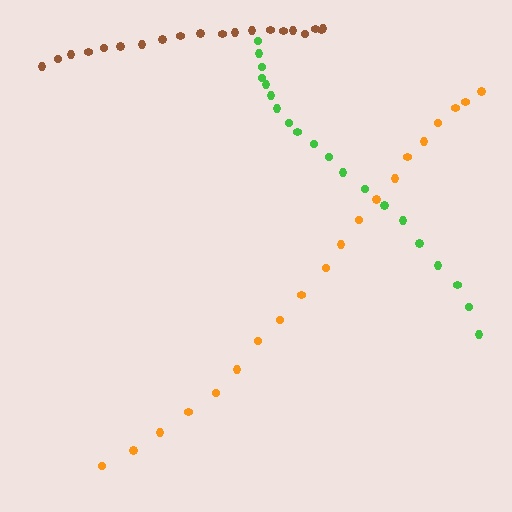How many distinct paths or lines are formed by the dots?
There are 3 distinct paths.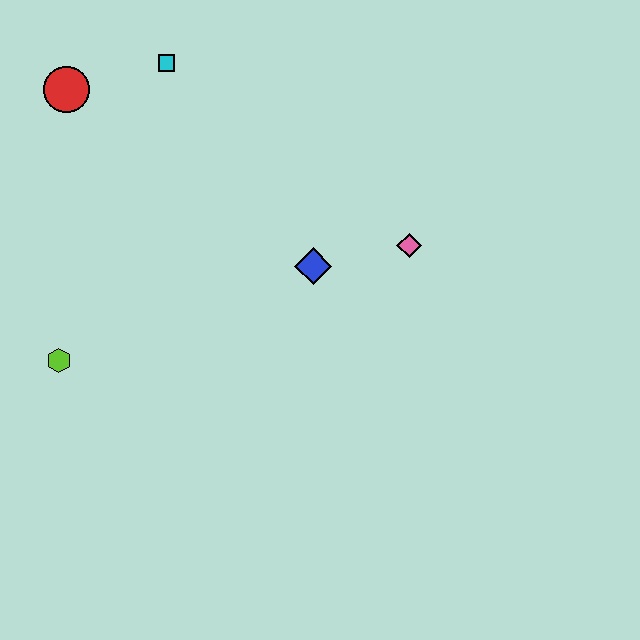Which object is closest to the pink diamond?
The blue diamond is closest to the pink diamond.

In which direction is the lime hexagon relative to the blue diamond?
The lime hexagon is to the left of the blue diamond.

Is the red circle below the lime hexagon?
No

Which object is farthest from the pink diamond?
The red circle is farthest from the pink diamond.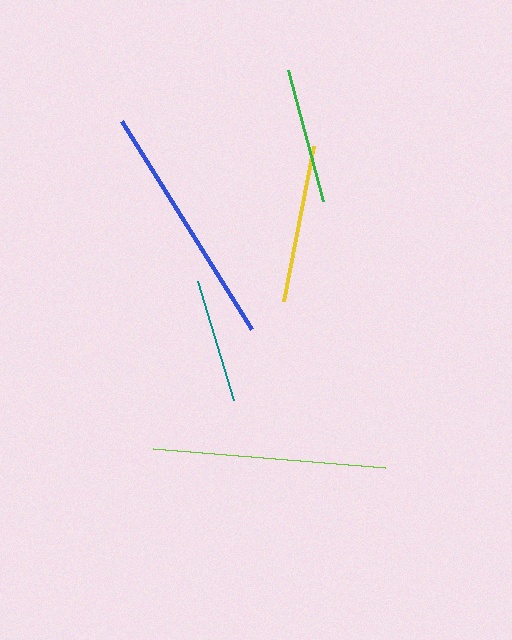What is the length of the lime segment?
The lime segment is approximately 233 pixels long.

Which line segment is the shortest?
The teal line is the shortest at approximately 124 pixels.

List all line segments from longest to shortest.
From longest to shortest: blue, lime, yellow, green, teal.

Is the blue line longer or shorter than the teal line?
The blue line is longer than the teal line.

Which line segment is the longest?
The blue line is the longest at approximately 245 pixels.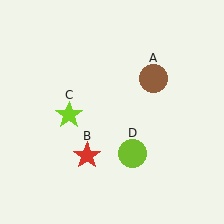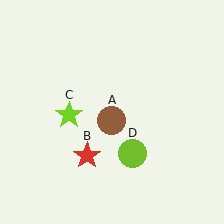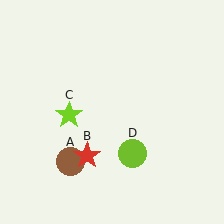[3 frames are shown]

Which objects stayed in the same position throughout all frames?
Red star (object B) and lime star (object C) and lime circle (object D) remained stationary.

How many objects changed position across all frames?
1 object changed position: brown circle (object A).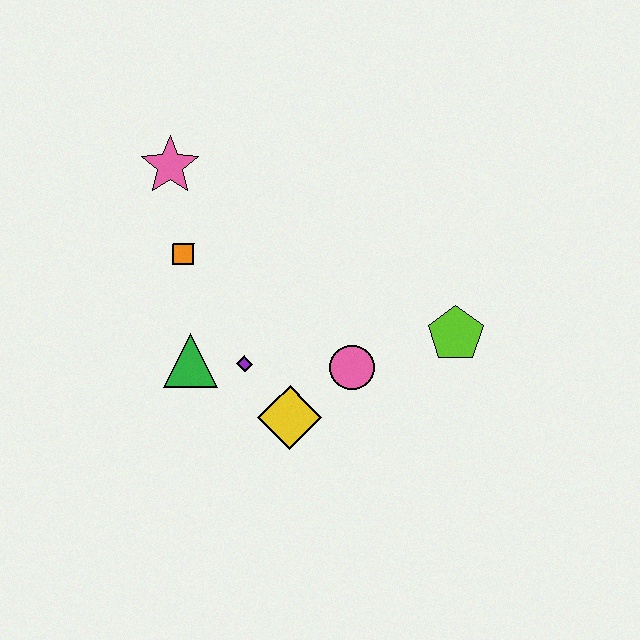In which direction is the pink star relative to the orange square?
The pink star is above the orange square.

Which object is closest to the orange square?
The pink star is closest to the orange square.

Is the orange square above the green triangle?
Yes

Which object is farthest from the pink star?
The lime pentagon is farthest from the pink star.